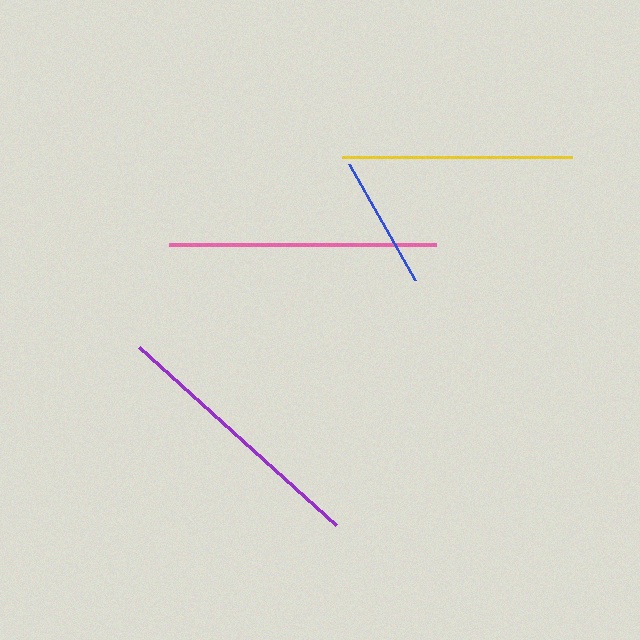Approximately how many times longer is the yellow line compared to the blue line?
The yellow line is approximately 1.7 times the length of the blue line.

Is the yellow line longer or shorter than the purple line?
The purple line is longer than the yellow line.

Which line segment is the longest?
The pink line is the longest at approximately 267 pixels.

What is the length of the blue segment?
The blue segment is approximately 134 pixels long.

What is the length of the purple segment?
The purple segment is approximately 265 pixels long.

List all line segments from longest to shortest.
From longest to shortest: pink, purple, yellow, blue.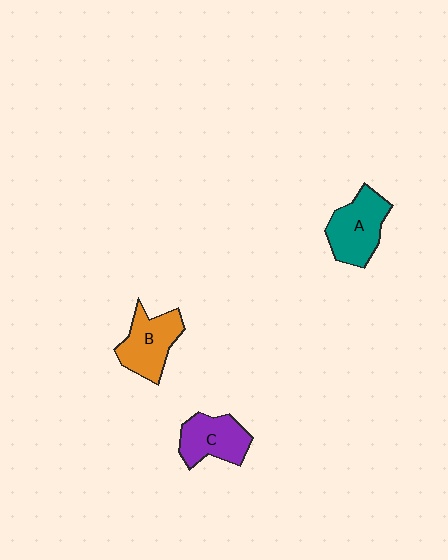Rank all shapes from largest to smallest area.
From largest to smallest: A (teal), B (orange), C (purple).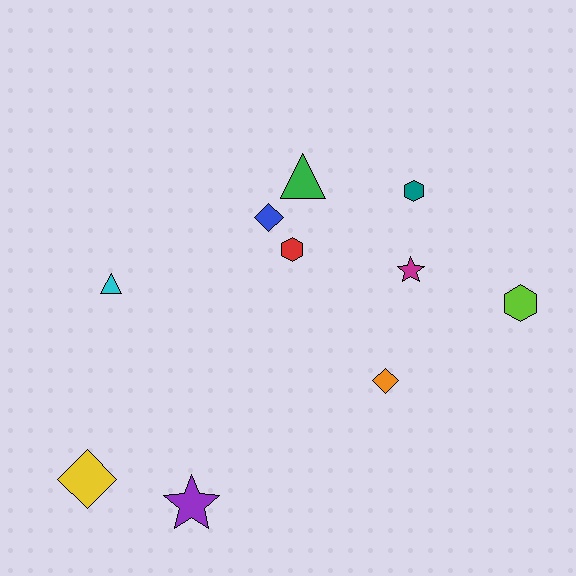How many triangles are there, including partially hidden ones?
There are 2 triangles.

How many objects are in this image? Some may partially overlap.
There are 10 objects.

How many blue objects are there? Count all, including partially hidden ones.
There is 1 blue object.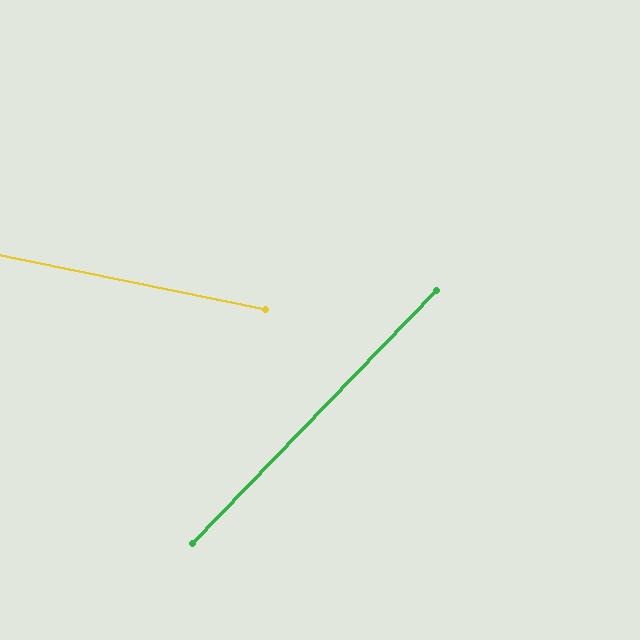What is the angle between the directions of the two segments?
Approximately 57 degrees.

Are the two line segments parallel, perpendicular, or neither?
Neither parallel nor perpendicular — they differ by about 57°.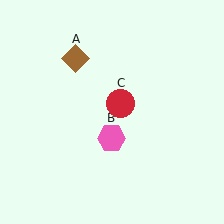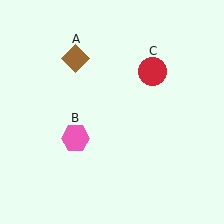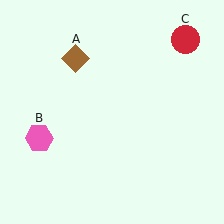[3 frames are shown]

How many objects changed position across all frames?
2 objects changed position: pink hexagon (object B), red circle (object C).